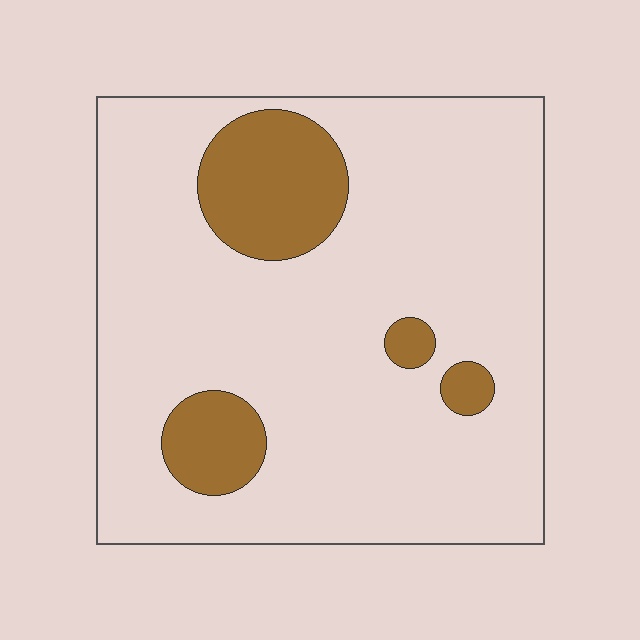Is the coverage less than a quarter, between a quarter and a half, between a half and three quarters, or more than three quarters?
Less than a quarter.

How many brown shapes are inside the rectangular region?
4.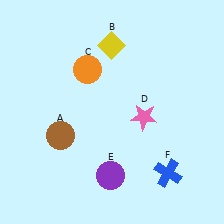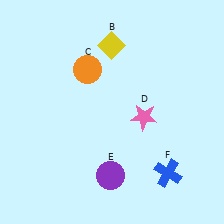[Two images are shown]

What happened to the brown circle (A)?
The brown circle (A) was removed in Image 2. It was in the bottom-left area of Image 1.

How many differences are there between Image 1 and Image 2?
There is 1 difference between the two images.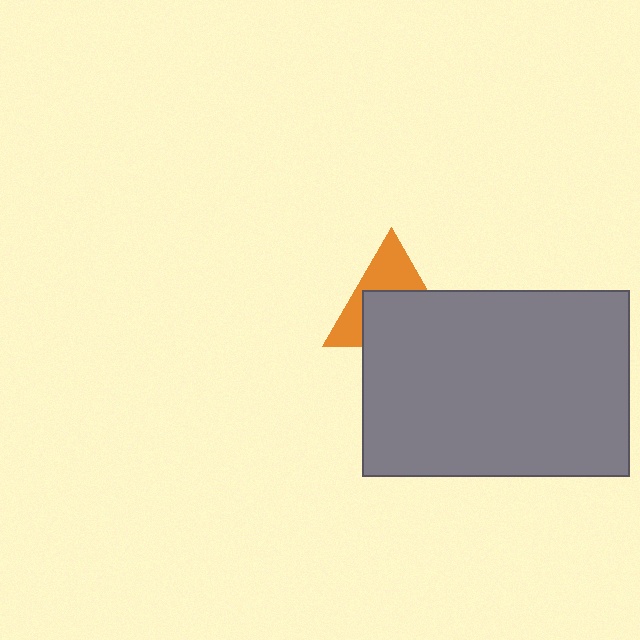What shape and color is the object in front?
The object in front is a gray rectangle.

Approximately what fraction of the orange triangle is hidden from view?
Roughly 57% of the orange triangle is hidden behind the gray rectangle.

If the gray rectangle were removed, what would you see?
You would see the complete orange triangle.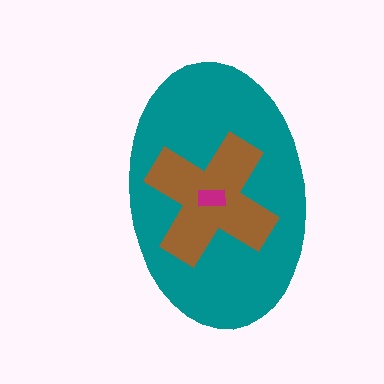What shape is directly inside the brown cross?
The magenta rectangle.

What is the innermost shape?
The magenta rectangle.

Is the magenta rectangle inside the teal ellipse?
Yes.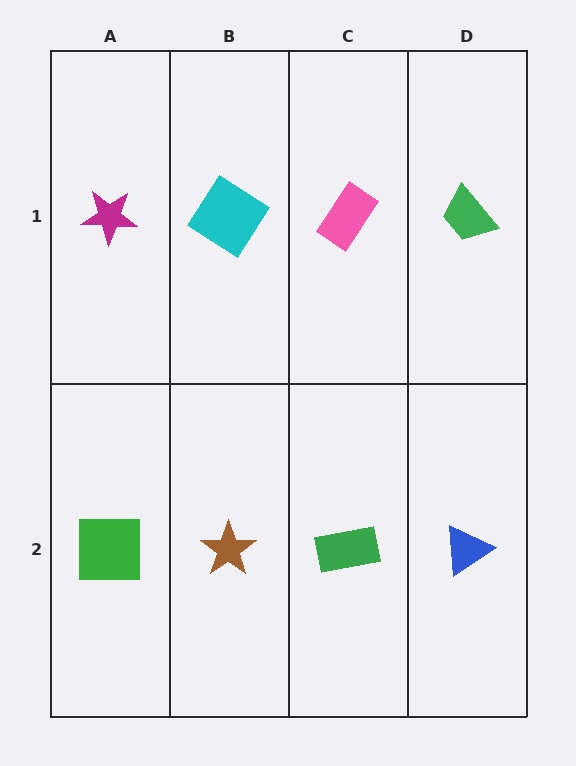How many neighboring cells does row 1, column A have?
2.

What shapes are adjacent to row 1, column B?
A brown star (row 2, column B), a magenta star (row 1, column A), a pink rectangle (row 1, column C).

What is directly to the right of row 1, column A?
A cyan diamond.